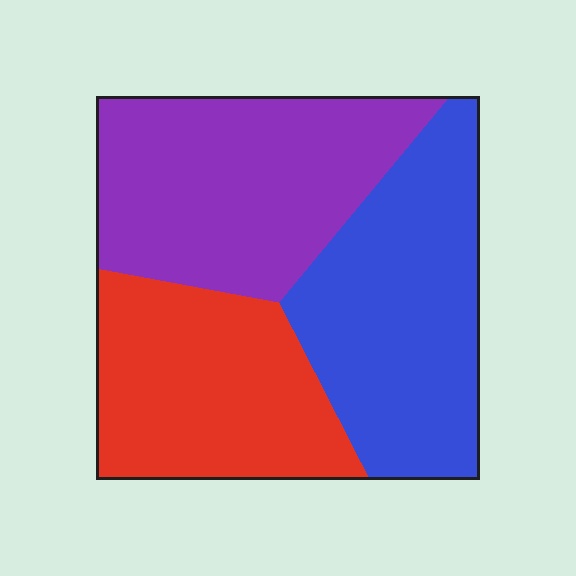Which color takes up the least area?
Red, at roughly 30%.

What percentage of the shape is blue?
Blue covers about 35% of the shape.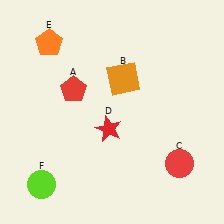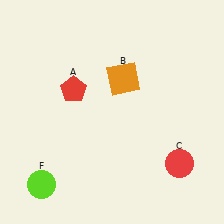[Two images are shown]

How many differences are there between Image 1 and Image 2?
There are 2 differences between the two images.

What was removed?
The red star (D), the orange pentagon (E) were removed in Image 2.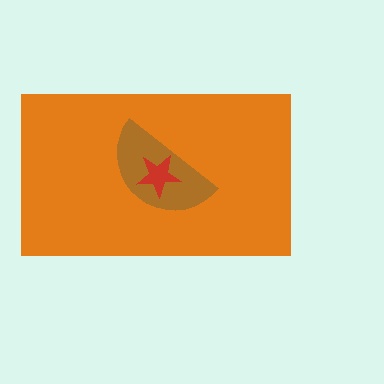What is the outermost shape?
The orange rectangle.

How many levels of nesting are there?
3.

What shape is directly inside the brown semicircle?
The red star.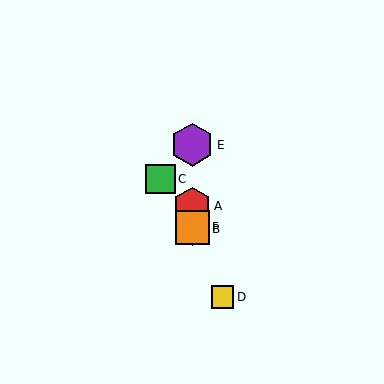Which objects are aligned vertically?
Objects A, B, E, F are aligned vertically.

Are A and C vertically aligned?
No, A is at x≈192 and C is at x≈160.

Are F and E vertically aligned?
Yes, both are at x≈192.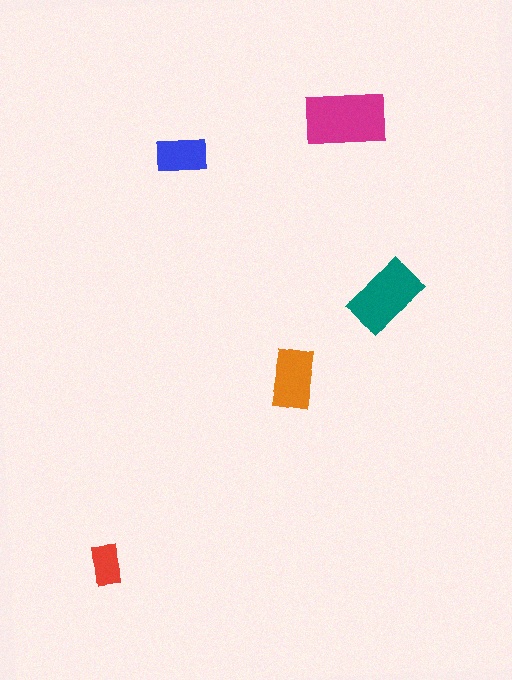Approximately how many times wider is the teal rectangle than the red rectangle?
About 2 times wider.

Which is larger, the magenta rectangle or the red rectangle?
The magenta one.